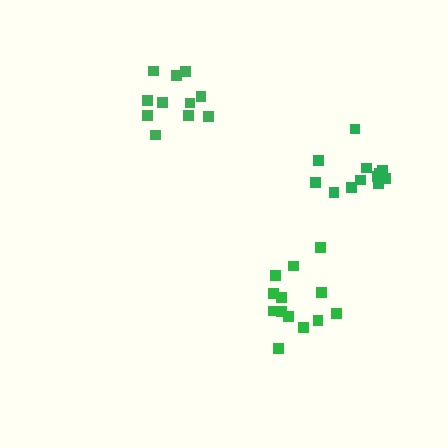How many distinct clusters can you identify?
There are 3 distinct clusters.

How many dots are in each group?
Group 1: 12 dots, Group 2: 11 dots, Group 3: 13 dots (36 total).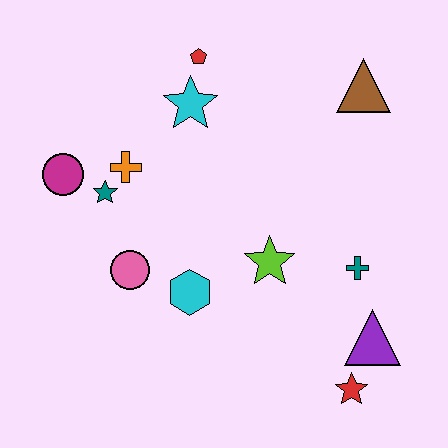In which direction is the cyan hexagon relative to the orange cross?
The cyan hexagon is below the orange cross.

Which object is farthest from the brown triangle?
The magenta circle is farthest from the brown triangle.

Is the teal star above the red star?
Yes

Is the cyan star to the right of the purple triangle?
No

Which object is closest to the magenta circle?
The teal star is closest to the magenta circle.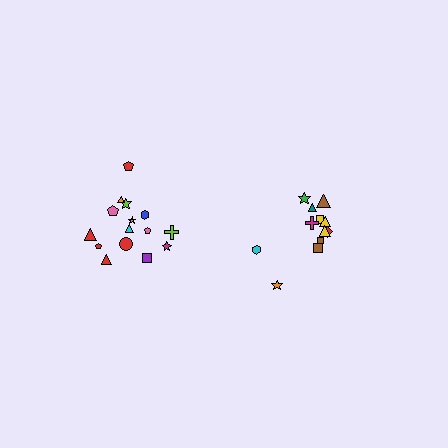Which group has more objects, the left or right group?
The left group.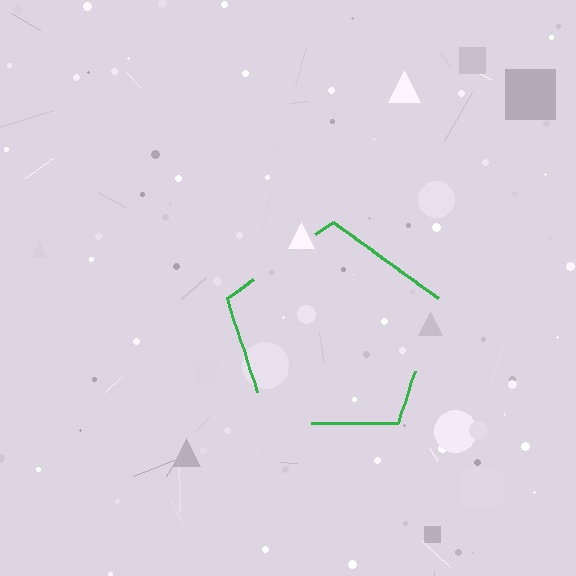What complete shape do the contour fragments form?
The contour fragments form a pentagon.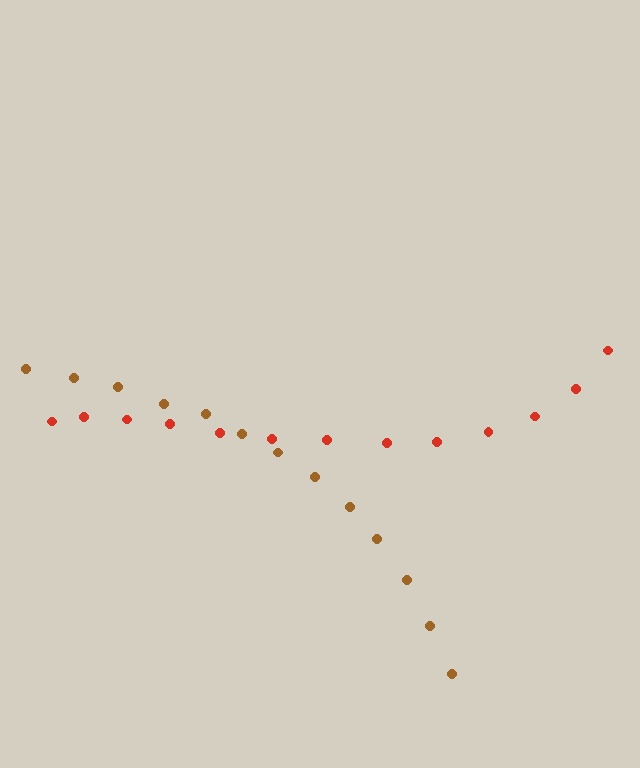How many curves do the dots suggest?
There are 2 distinct paths.